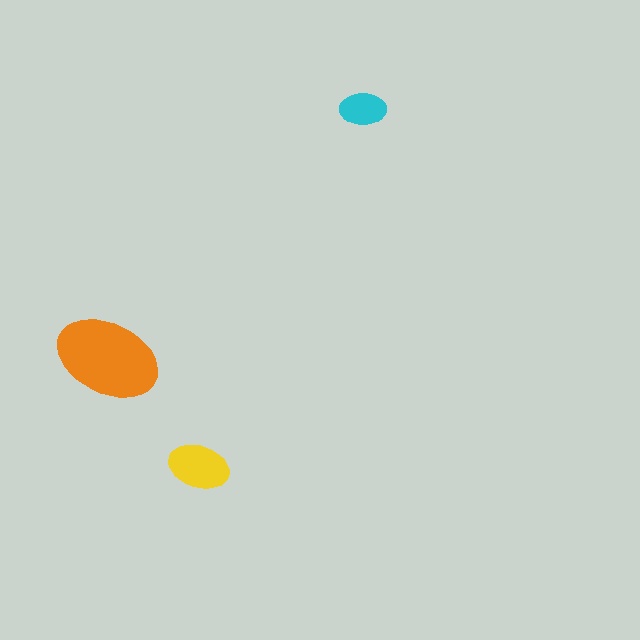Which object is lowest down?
The yellow ellipse is bottommost.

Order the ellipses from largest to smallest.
the orange one, the yellow one, the cyan one.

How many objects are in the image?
There are 3 objects in the image.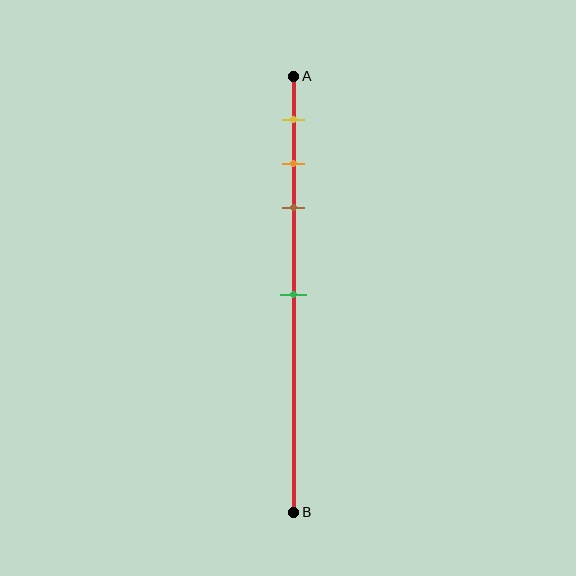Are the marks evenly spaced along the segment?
No, the marks are not evenly spaced.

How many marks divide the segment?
There are 4 marks dividing the segment.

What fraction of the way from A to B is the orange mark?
The orange mark is approximately 20% (0.2) of the way from A to B.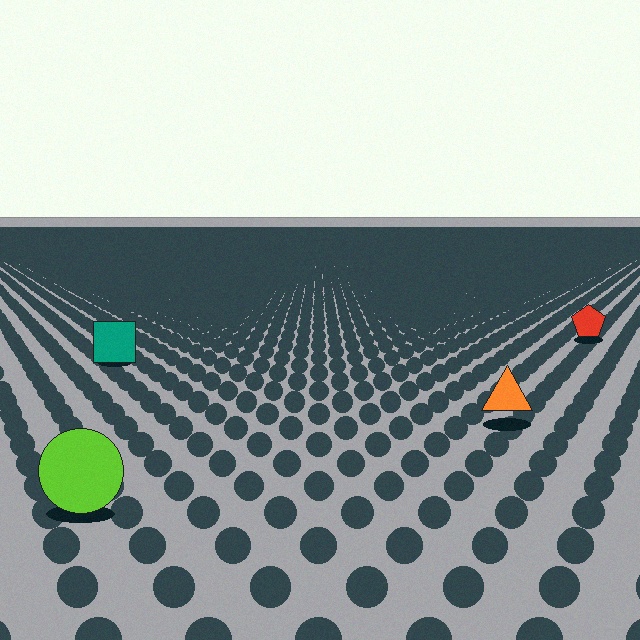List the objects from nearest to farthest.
From nearest to farthest: the lime circle, the orange triangle, the teal square, the red pentagon.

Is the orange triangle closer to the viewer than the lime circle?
No. The lime circle is closer — you can tell from the texture gradient: the ground texture is coarser near it.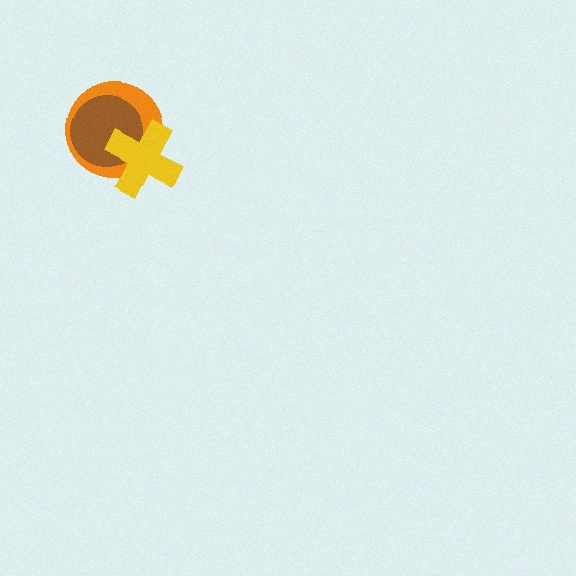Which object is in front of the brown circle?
The yellow cross is in front of the brown circle.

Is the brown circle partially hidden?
Yes, it is partially covered by another shape.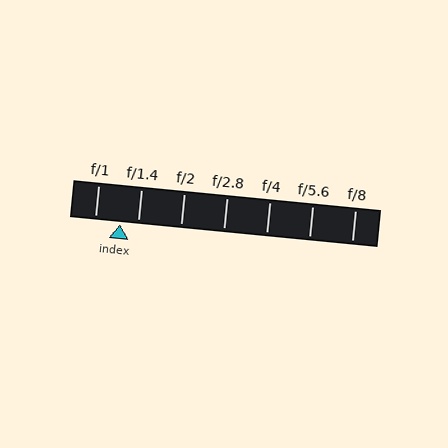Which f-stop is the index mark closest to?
The index mark is closest to f/1.4.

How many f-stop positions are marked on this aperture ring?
There are 7 f-stop positions marked.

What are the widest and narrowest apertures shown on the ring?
The widest aperture shown is f/1 and the narrowest is f/8.